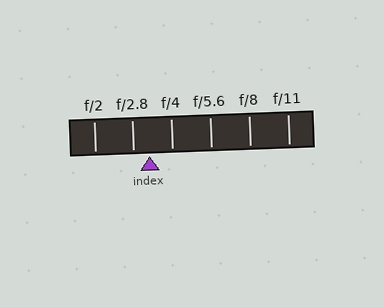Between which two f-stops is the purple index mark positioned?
The index mark is between f/2.8 and f/4.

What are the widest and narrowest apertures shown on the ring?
The widest aperture shown is f/2 and the narrowest is f/11.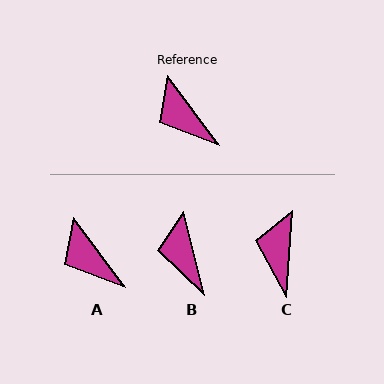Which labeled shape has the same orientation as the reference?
A.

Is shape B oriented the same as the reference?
No, it is off by about 23 degrees.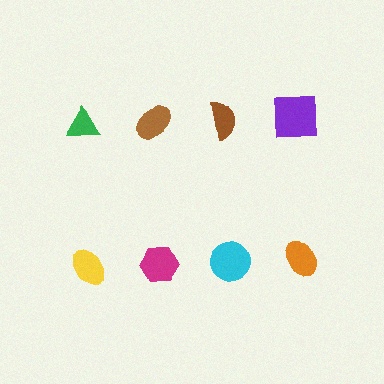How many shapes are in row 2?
4 shapes.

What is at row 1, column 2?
A brown ellipse.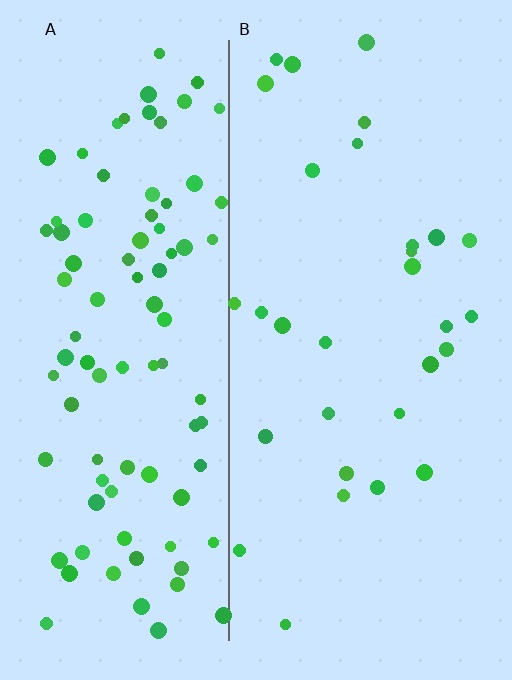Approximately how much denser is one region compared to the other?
Approximately 3.1× — region A over region B.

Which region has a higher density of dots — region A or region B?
A (the left).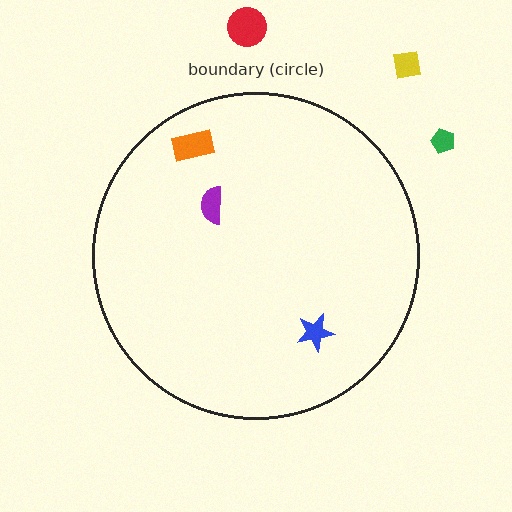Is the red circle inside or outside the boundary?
Outside.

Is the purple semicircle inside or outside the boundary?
Inside.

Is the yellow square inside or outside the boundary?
Outside.